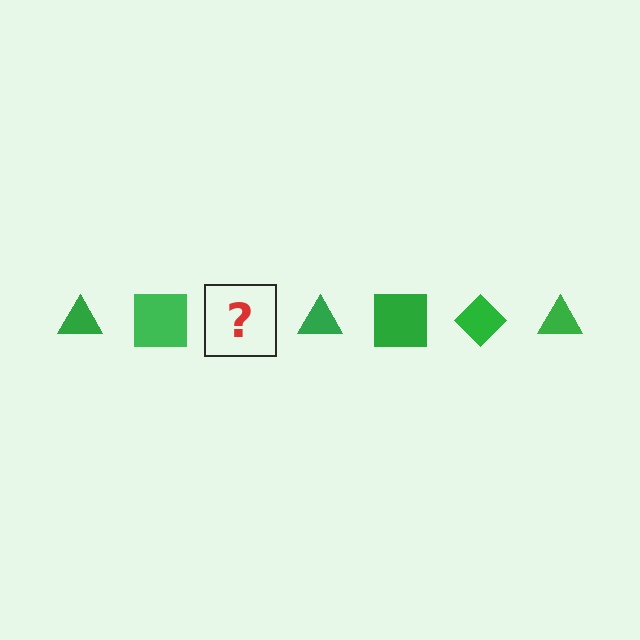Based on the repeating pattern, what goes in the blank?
The blank should be a green diamond.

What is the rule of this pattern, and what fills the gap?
The rule is that the pattern cycles through triangle, square, diamond shapes in green. The gap should be filled with a green diamond.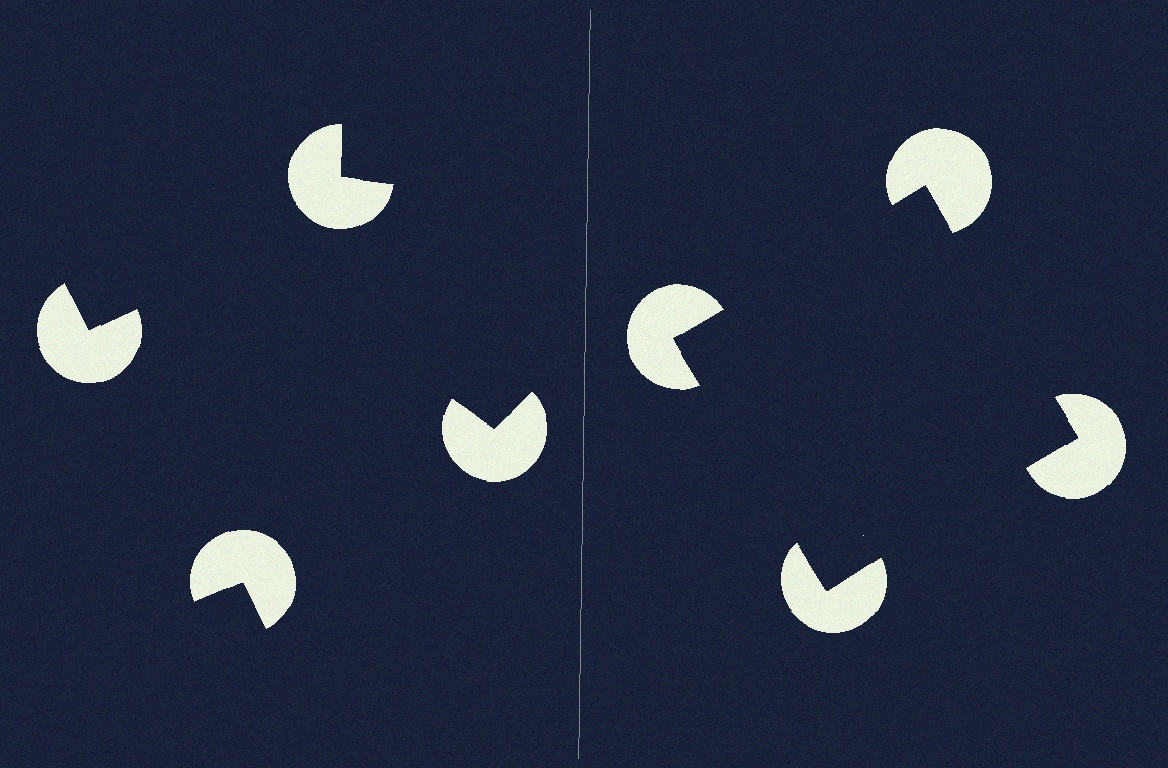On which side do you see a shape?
An illusory square appears on the right side. On the left side the wedge cuts are rotated, so no coherent shape forms.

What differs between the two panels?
The pac-man discs are positioned identically on both sides; only the wedge orientations differ. On the right they align to a square; on the left they are misaligned.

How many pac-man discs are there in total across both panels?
8 — 4 on each side.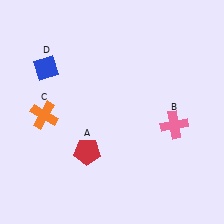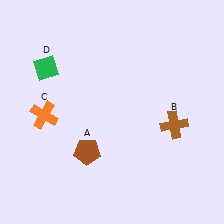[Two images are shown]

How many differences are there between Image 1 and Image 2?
There are 3 differences between the two images.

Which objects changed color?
A changed from red to brown. B changed from pink to brown. D changed from blue to green.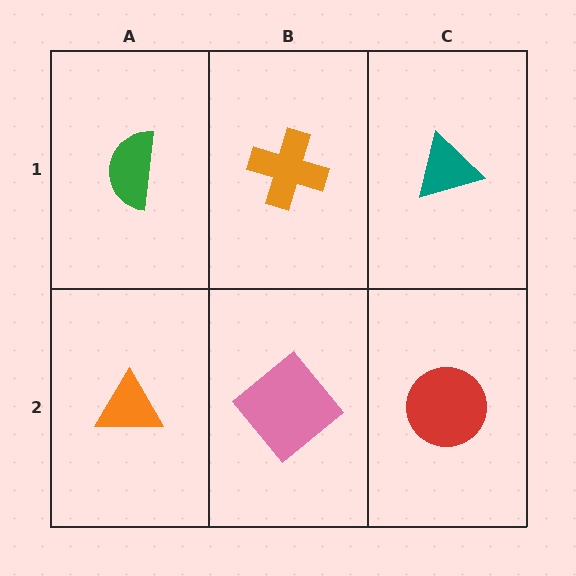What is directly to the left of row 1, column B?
A green semicircle.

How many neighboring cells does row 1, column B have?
3.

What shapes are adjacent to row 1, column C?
A red circle (row 2, column C), an orange cross (row 1, column B).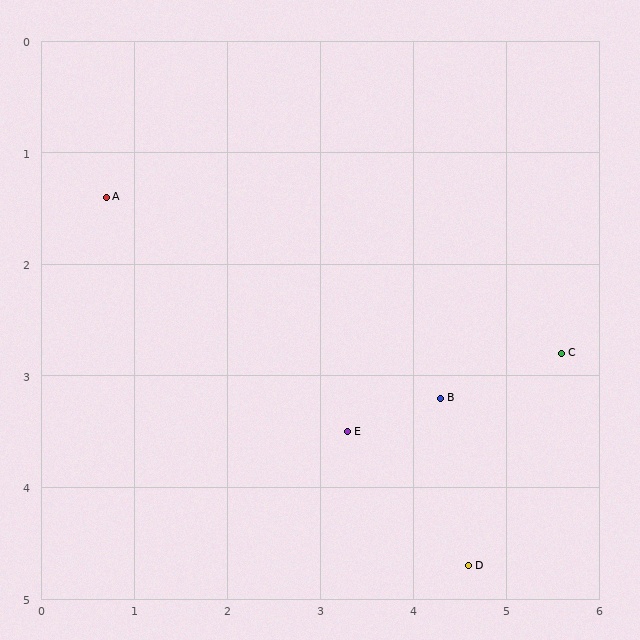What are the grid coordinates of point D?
Point D is at approximately (4.6, 4.7).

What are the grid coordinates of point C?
Point C is at approximately (5.6, 2.8).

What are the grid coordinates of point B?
Point B is at approximately (4.3, 3.2).